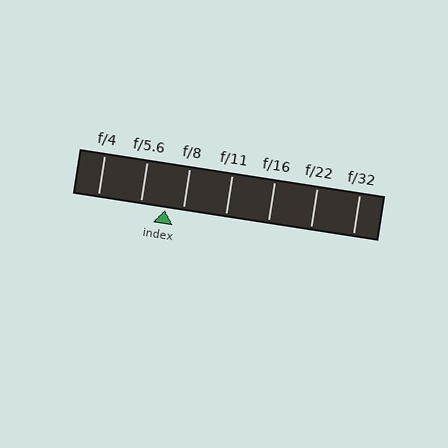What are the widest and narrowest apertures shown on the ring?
The widest aperture shown is f/4 and the narrowest is f/32.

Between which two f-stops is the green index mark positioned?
The index mark is between f/5.6 and f/8.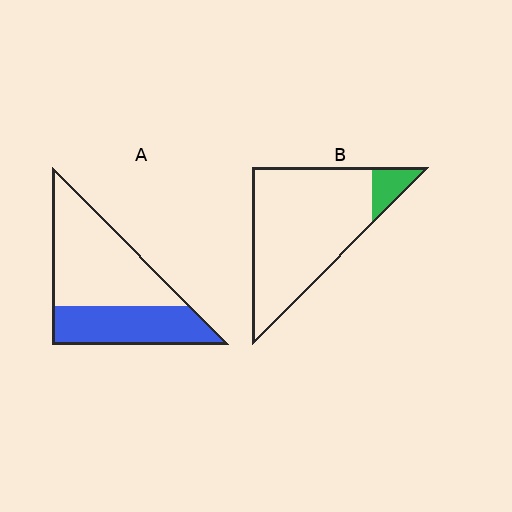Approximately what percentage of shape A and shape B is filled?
A is approximately 40% and B is approximately 10%.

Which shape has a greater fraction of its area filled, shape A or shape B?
Shape A.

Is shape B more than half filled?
No.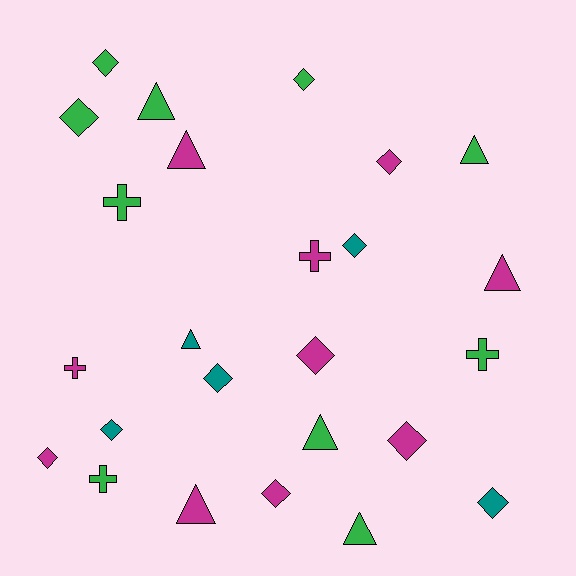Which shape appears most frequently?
Diamond, with 12 objects.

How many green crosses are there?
There are 3 green crosses.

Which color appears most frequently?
Magenta, with 10 objects.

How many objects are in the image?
There are 25 objects.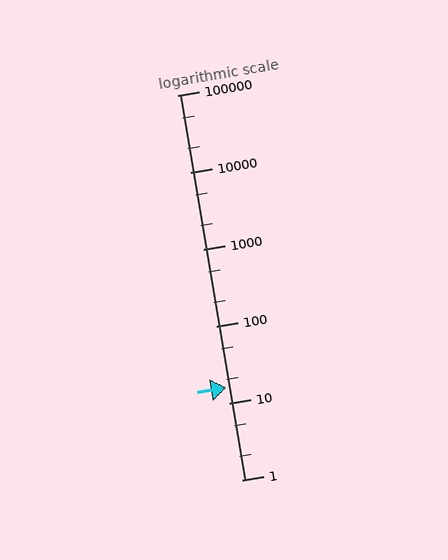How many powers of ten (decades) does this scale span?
The scale spans 5 decades, from 1 to 100000.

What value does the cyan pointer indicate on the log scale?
The pointer indicates approximately 16.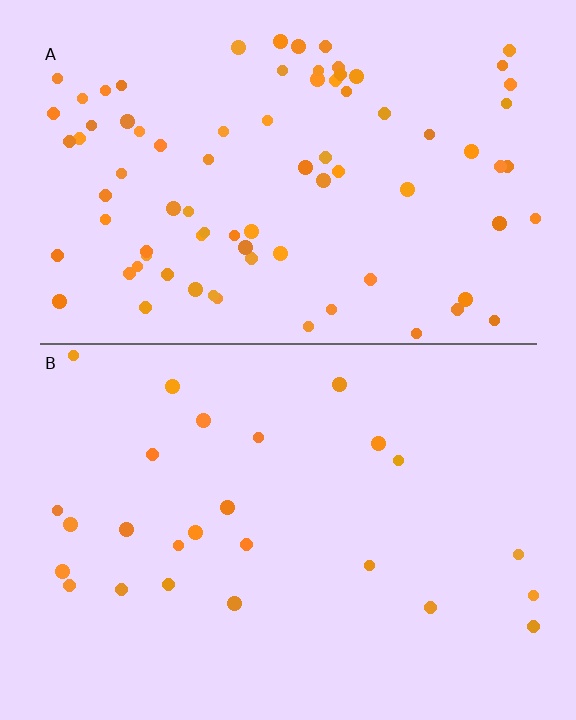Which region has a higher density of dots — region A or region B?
A (the top).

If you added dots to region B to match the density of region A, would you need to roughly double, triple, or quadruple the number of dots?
Approximately triple.